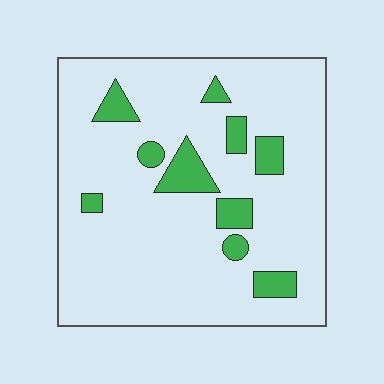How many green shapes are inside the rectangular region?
10.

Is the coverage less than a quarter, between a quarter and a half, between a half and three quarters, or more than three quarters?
Less than a quarter.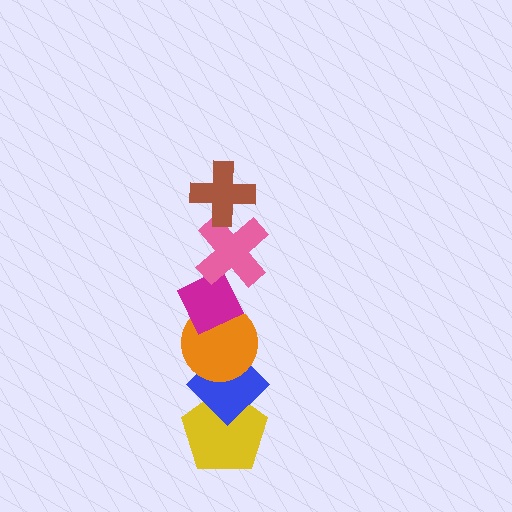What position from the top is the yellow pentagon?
The yellow pentagon is 6th from the top.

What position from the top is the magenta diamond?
The magenta diamond is 3rd from the top.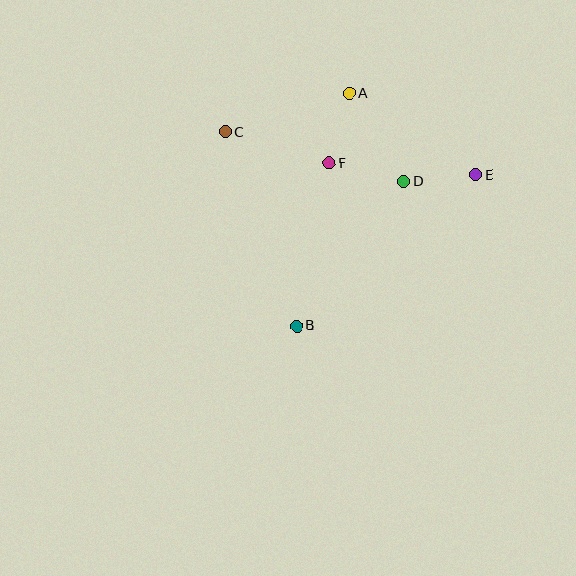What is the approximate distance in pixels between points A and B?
The distance between A and B is approximately 238 pixels.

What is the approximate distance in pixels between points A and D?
The distance between A and D is approximately 104 pixels.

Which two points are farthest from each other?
Points C and E are farthest from each other.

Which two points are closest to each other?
Points D and E are closest to each other.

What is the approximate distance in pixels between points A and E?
The distance between A and E is approximately 151 pixels.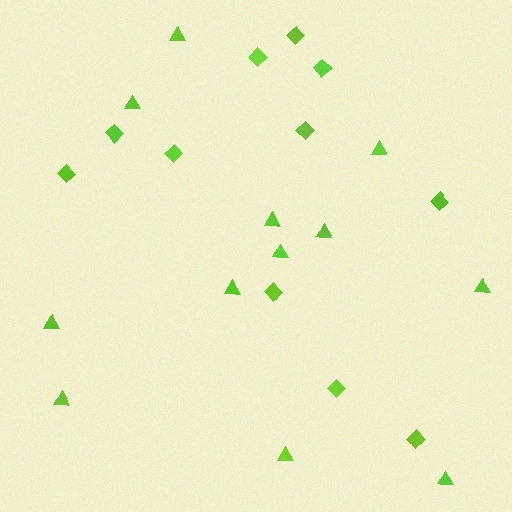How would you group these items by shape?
There are 2 groups: one group of triangles (12) and one group of diamonds (11).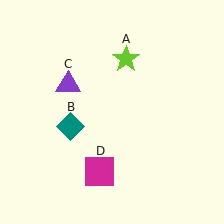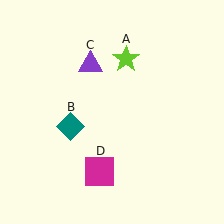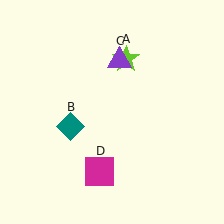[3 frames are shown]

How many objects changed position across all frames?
1 object changed position: purple triangle (object C).